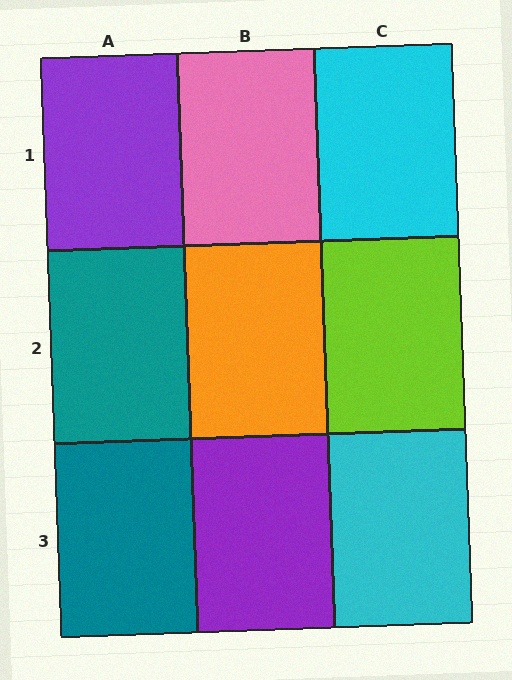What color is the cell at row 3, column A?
Teal.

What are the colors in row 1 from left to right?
Purple, pink, cyan.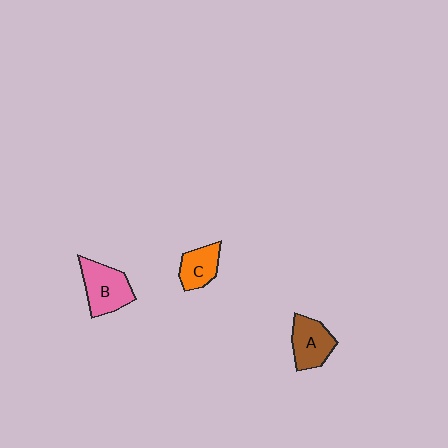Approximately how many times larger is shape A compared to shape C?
Approximately 1.2 times.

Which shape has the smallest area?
Shape C (orange).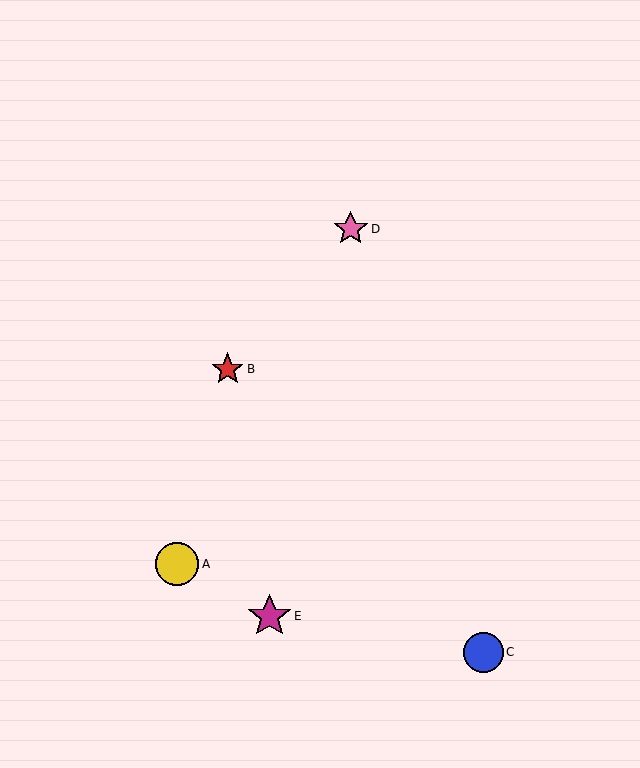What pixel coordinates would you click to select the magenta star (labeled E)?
Click at (270, 616) to select the magenta star E.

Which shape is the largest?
The magenta star (labeled E) is the largest.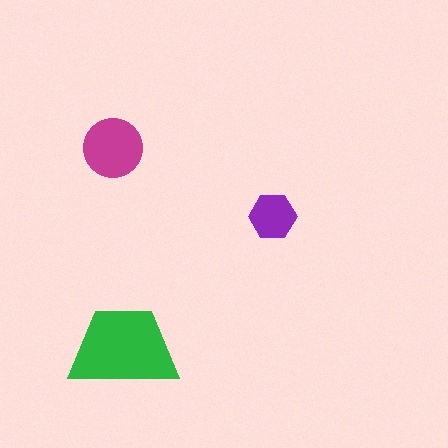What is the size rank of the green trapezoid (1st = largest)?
1st.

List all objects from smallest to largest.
The purple hexagon, the magenta circle, the green trapezoid.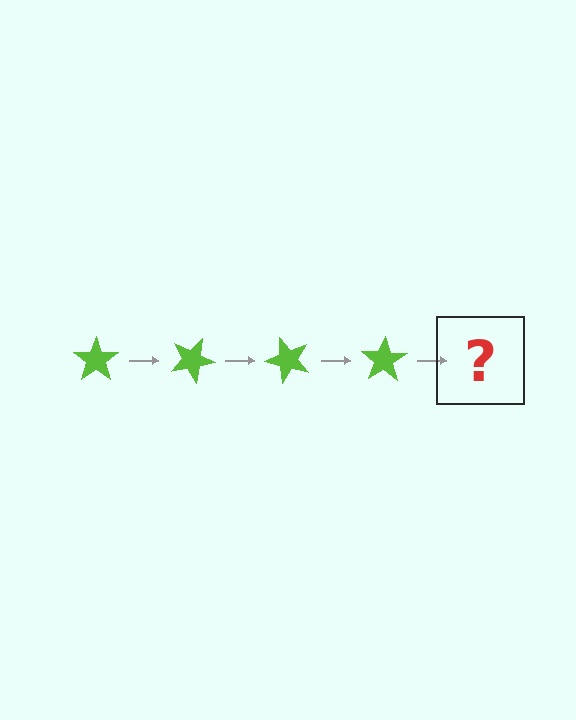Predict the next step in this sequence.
The next step is a lime star rotated 100 degrees.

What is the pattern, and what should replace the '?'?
The pattern is that the star rotates 25 degrees each step. The '?' should be a lime star rotated 100 degrees.